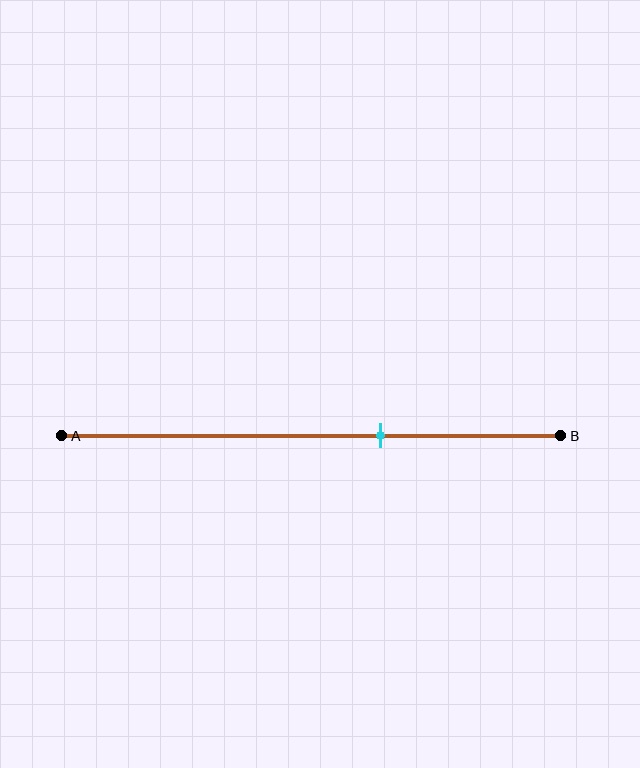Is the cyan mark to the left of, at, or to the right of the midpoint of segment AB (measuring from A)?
The cyan mark is to the right of the midpoint of segment AB.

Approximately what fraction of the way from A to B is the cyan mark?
The cyan mark is approximately 65% of the way from A to B.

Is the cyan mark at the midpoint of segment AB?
No, the mark is at about 65% from A, not at the 50% midpoint.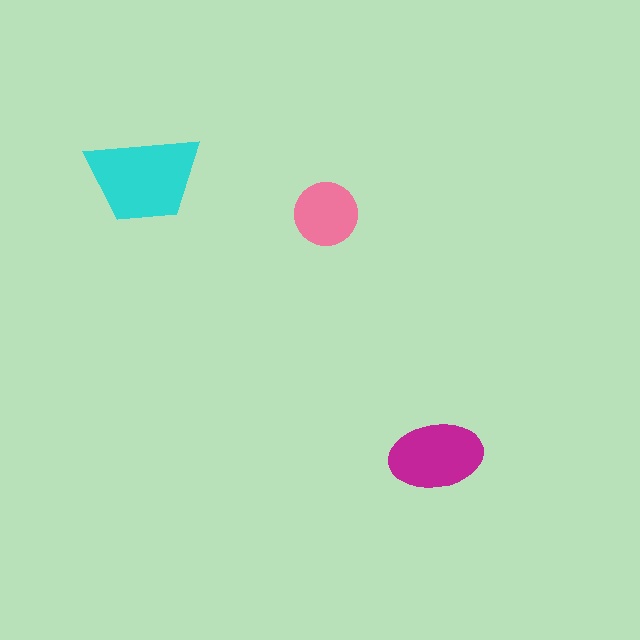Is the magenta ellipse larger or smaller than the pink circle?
Larger.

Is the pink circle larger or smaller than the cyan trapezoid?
Smaller.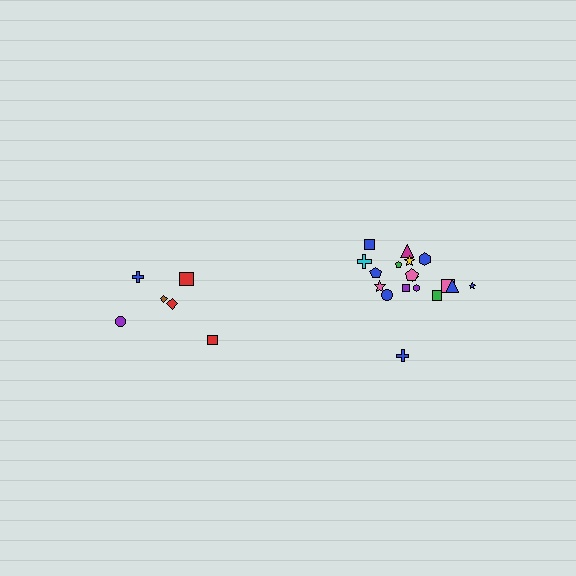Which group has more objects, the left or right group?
The right group.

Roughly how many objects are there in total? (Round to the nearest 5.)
Roughly 25 objects in total.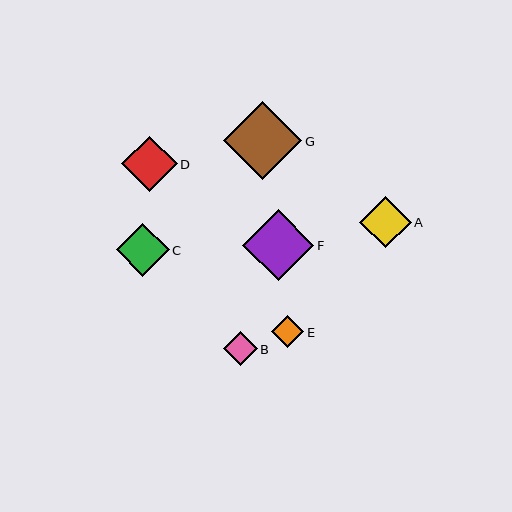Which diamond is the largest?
Diamond G is the largest with a size of approximately 78 pixels.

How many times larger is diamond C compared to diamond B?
Diamond C is approximately 1.6 times the size of diamond B.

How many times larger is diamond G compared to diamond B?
Diamond G is approximately 2.3 times the size of diamond B.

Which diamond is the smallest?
Diamond E is the smallest with a size of approximately 32 pixels.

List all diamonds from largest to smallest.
From largest to smallest: G, F, D, C, A, B, E.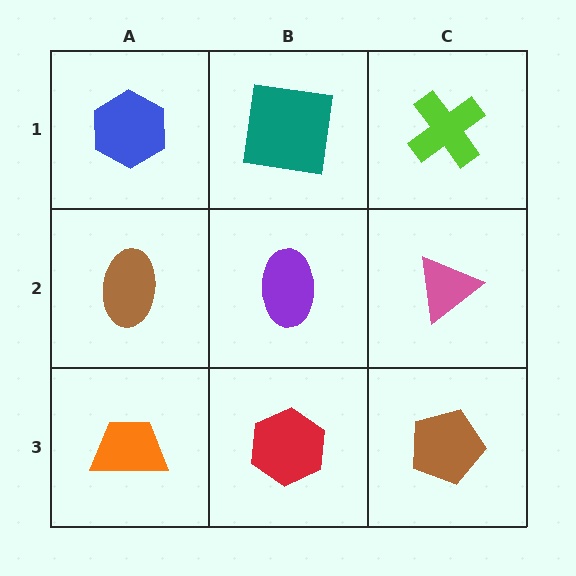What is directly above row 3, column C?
A pink triangle.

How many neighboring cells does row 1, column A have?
2.